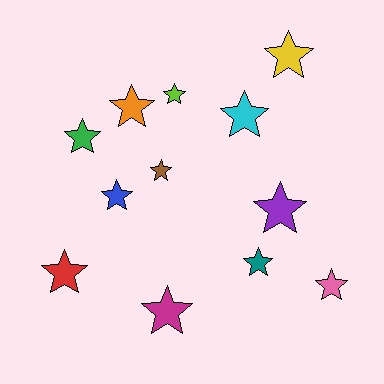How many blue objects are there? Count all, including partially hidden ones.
There is 1 blue object.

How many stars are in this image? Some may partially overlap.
There are 12 stars.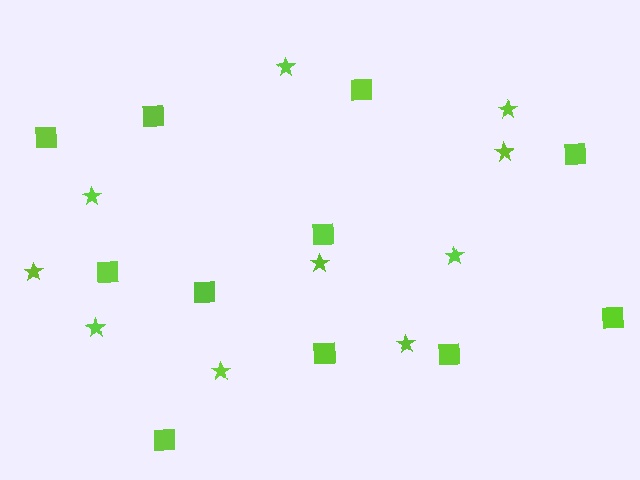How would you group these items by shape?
There are 2 groups: one group of squares (11) and one group of stars (10).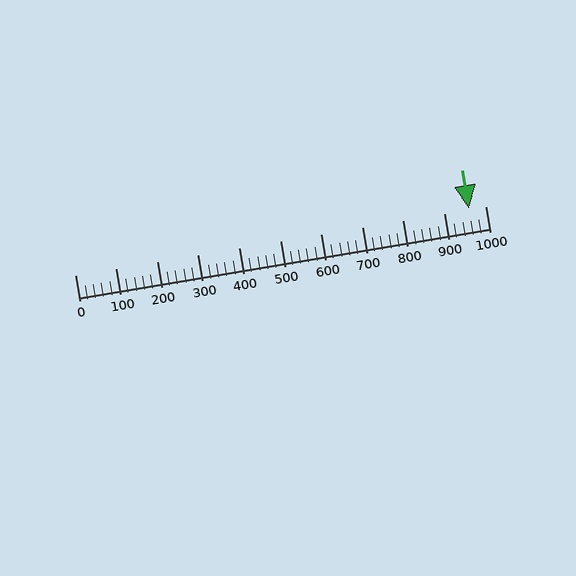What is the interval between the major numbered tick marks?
The major tick marks are spaced 100 units apart.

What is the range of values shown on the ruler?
The ruler shows values from 0 to 1000.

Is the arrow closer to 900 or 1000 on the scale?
The arrow is closer to 1000.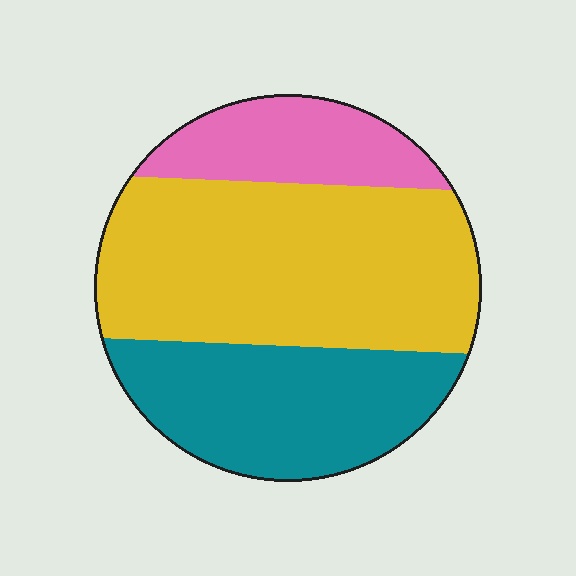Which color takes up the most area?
Yellow, at roughly 50%.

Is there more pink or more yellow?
Yellow.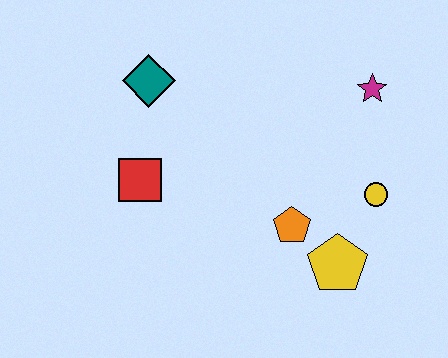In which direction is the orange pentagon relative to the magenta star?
The orange pentagon is below the magenta star.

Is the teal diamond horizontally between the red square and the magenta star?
Yes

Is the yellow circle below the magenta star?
Yes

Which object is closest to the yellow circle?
The yellow pentagon is closest to the yellow circle.